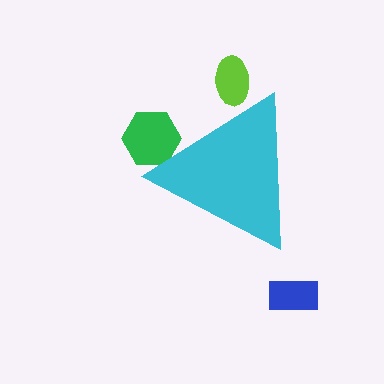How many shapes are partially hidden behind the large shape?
2 shapes are partially hidden.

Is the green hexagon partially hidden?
Yes, the green hexagon is partially hidden behind the cyan triangle.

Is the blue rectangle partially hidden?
No, the blue rectangle is fully visible.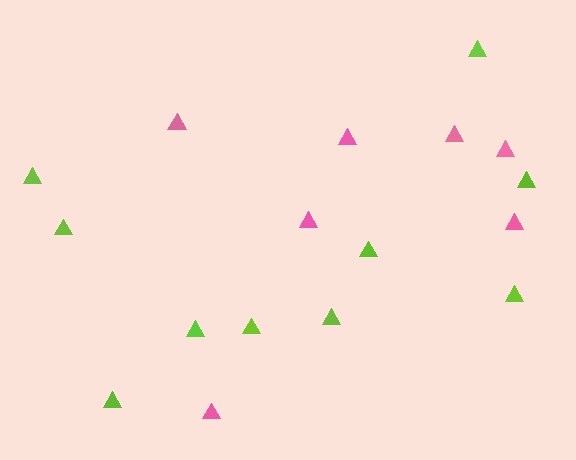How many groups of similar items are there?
There are 2 groups: one group of lime triangles (10) and one group of pink triangles (7).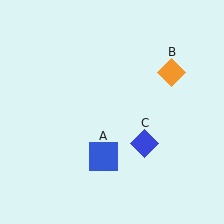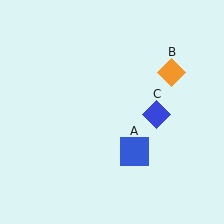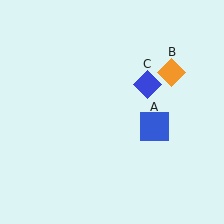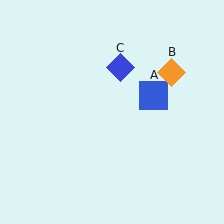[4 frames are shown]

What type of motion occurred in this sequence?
The blue square (object A), blue diamond (object C) rotated counterclockwise around the center of the scene.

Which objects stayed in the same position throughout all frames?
Orange diamond (object B) remained stationary.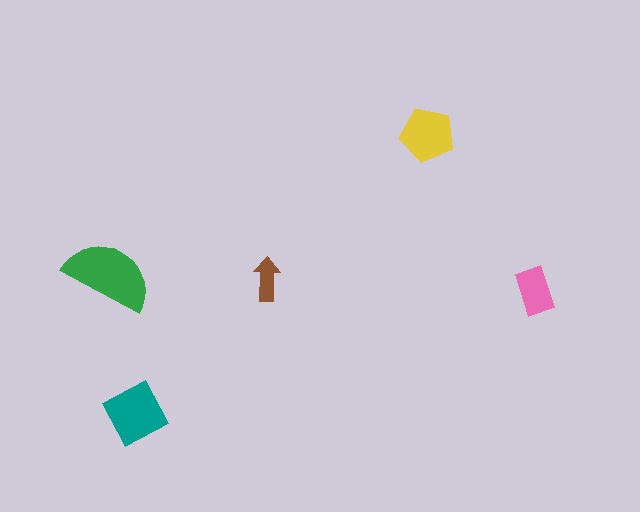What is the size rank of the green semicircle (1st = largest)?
1st.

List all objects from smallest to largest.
The brown arrow, the pink rectangle, the yellow pentagon, the teal diamond, the green semicircle.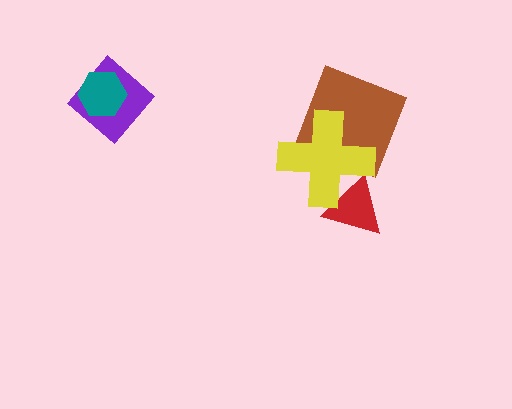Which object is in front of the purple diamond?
The teal hexagon is in front of the purple diamond.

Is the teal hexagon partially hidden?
No, no other shape covers it.